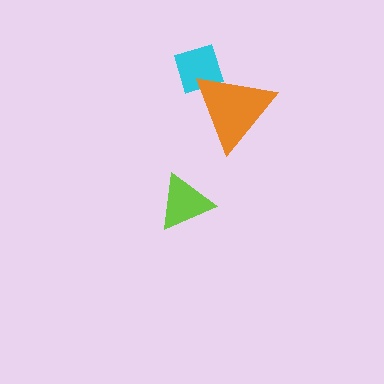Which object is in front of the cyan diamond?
The orange triangle is in front of the cyan diamond.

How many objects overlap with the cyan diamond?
1 object overlaps with the cyan diamond.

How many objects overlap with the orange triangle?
1 object overlaps with the orange triangle.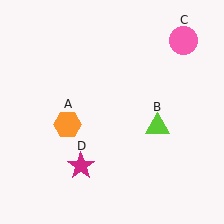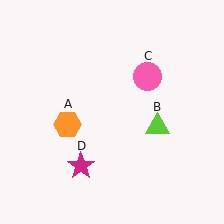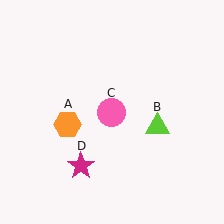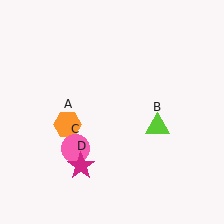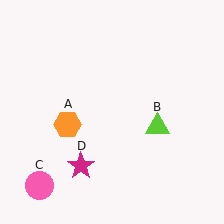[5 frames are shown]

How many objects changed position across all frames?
1 object changed position: pink circle (object C).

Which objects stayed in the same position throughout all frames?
Orange hexagon (object A) and lime triangle (object B) and magenta star (object D) remained stationary.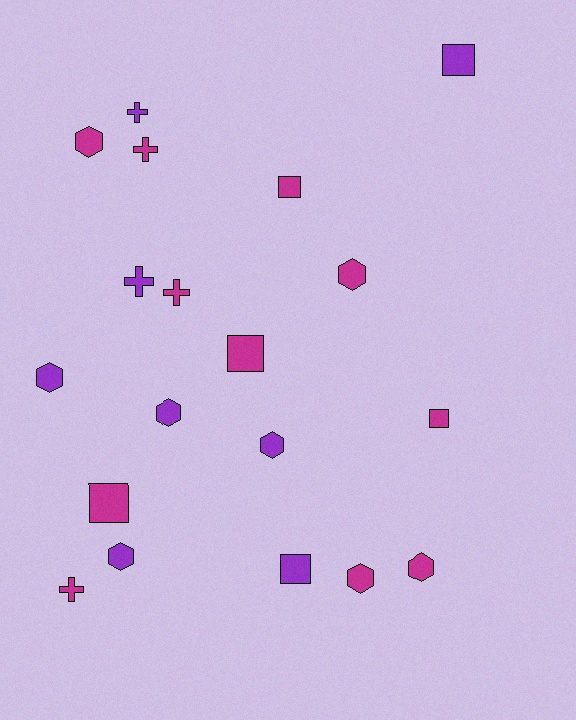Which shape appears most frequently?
Hexagon, with 8 objects.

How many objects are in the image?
There are 19 objects.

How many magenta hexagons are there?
There are 4 magenta hexagons.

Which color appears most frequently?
Magenta, with 11 objects.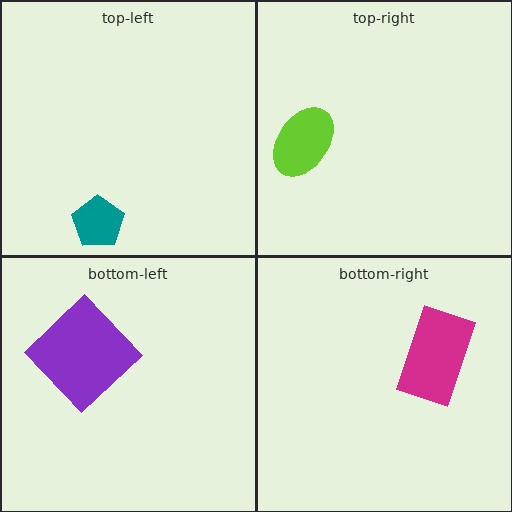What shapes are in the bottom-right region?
The magenta rectangle.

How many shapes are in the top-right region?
1.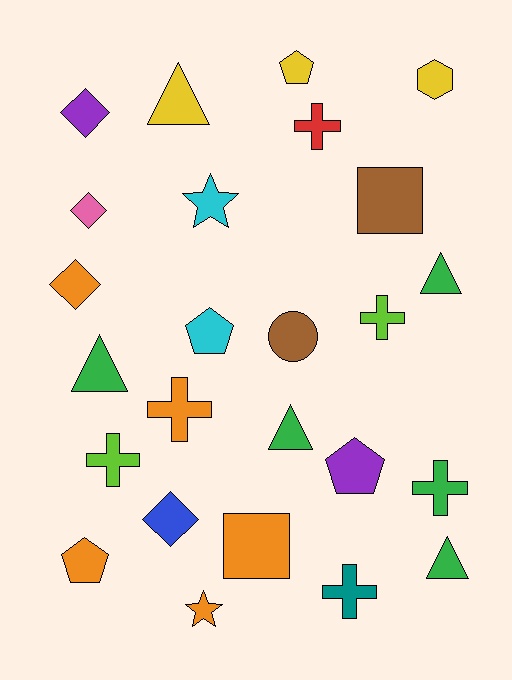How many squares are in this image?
There are 2 squares.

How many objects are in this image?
There are 25 objects.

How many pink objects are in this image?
There is 1 pink object.